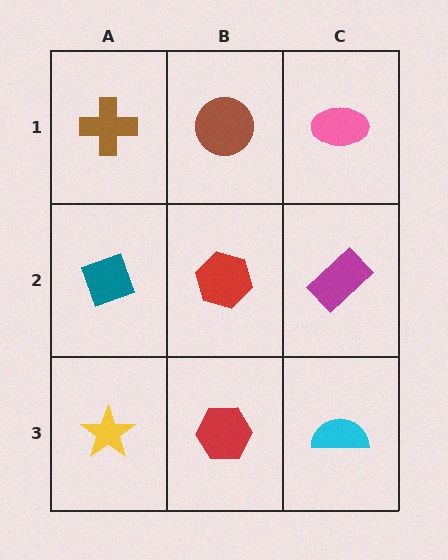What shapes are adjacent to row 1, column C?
A magenta rectangle (row 2, column C), a brown circle (row 1, column B).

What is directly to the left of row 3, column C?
A red hexagon.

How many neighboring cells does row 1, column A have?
2.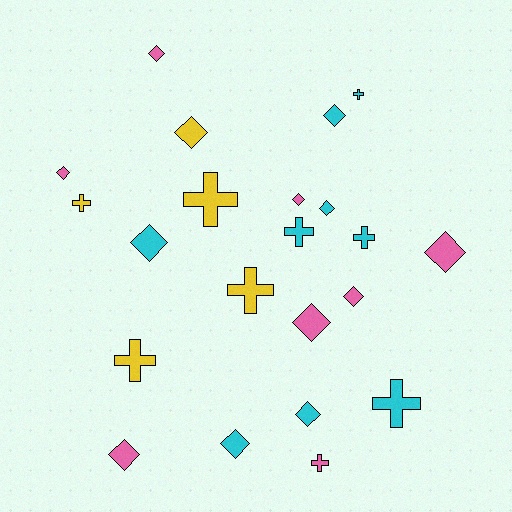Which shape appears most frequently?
Diamond, with 13 objects.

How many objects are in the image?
There are 22 objects.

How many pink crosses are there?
There is 1 pink cross.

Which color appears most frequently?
Cyan, with 9 objects.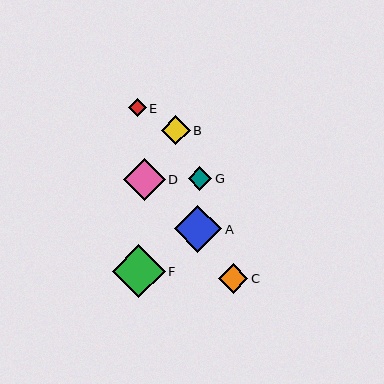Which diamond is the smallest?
Diamond E is the smallest with a size of approximately 18 pixels.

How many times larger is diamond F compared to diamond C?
Diamond F is approximately 1.8 times the size of diamond C.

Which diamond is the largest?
Diamond F is the largest with a size of approximately 53 pixels.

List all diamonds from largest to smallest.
From largest to smallest: F, A, D, C, B, G, E.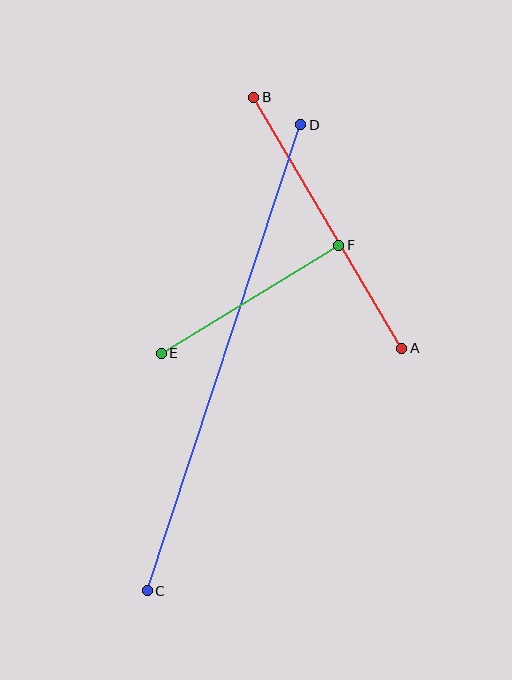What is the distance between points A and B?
The distance is approximately 291 pixels.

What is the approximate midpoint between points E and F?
The midpoint is at approximately (250, 299) pixels.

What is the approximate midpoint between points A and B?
The midpoint is at approximately (328, 223) pixels.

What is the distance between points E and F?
The distance is approximately 208 pixels.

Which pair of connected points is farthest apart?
Points C and D are farthest apart.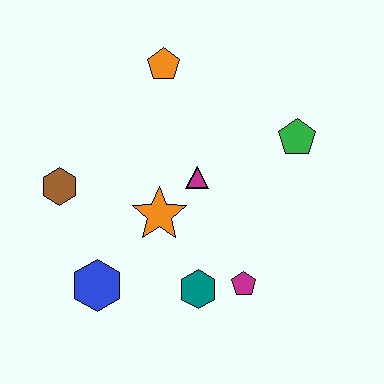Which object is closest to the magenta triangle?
The orange star is closest to the magenta triangle.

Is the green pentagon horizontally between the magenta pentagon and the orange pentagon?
No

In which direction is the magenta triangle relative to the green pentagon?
The magenta triangle is to the left of the green pentagon.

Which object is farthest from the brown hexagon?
The green pentagon is farthest from the brown hexagon.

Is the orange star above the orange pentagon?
No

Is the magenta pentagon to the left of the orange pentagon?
No